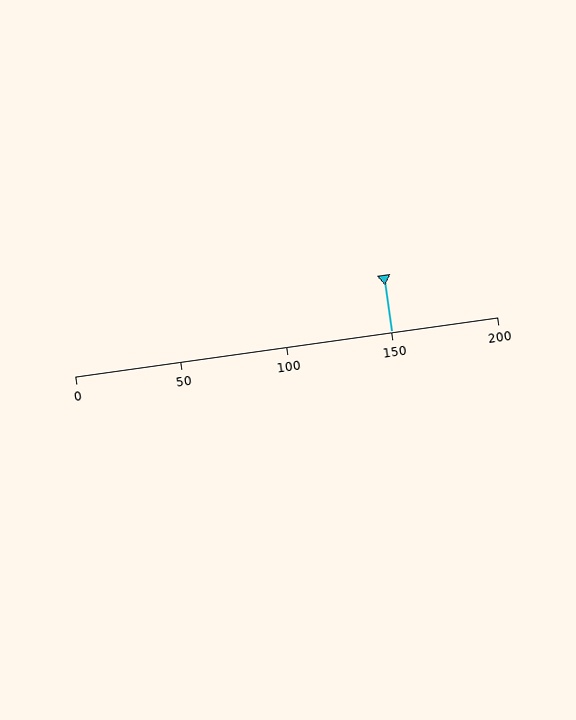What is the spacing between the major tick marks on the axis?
The major ticks are spaced 50 apart.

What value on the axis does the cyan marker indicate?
The marker indicates approximately 150.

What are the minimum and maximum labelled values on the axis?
The axis runs from 0 to 200.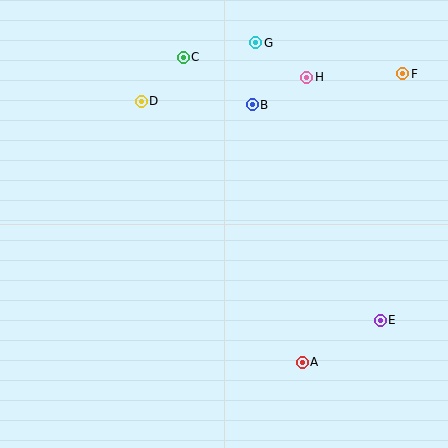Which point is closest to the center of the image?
Point B at (252, 105) is closest to the center.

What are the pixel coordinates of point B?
Point B is at (252, 105).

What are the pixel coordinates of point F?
Point F is at (403, 74).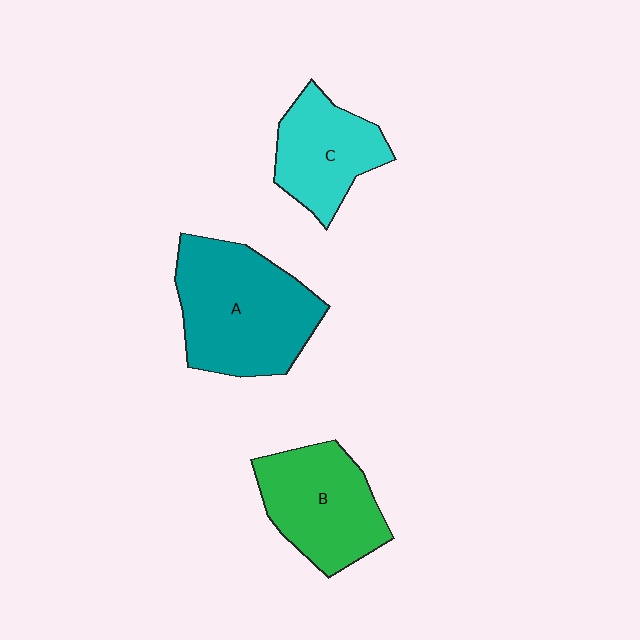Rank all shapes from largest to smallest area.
From largest to smallest: A (teal), B (green), C (cyan).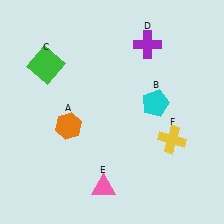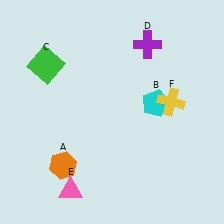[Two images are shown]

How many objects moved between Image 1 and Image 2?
3 objects moved between the two images.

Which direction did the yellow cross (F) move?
The yellow cross (F) moved up.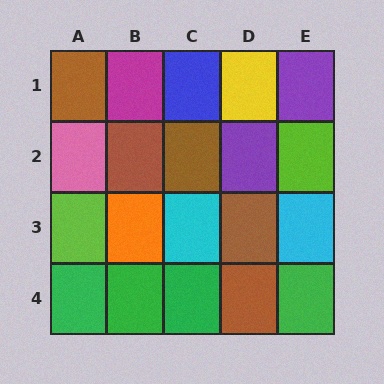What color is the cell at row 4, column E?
Green.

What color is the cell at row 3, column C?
Cyan.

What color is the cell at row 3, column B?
Orange.